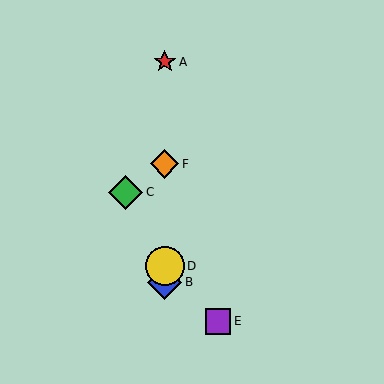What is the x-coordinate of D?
Object D is at x≈165.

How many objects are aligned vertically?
4 objects (A, B, D, F) are aligned vertically.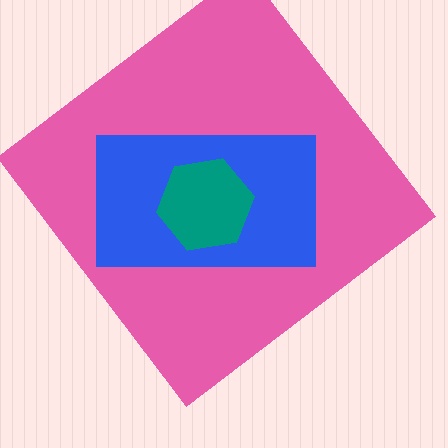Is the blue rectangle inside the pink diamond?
Yes.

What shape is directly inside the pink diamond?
The blue rectangle.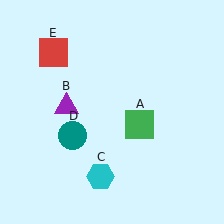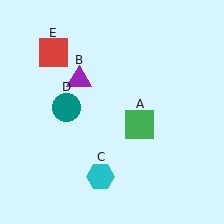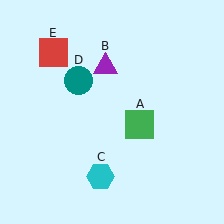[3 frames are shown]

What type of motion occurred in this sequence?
The purple triangle (object B), teal circle (object D) rotated clockwise around the center of the scene.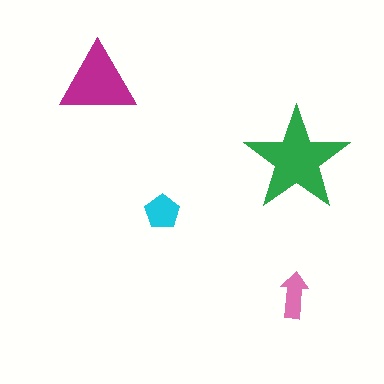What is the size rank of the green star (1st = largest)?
1st.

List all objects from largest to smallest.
The green star, the magenta triangle, the cyan pentagon, the pink arrow.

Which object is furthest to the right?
The green star is rightmost.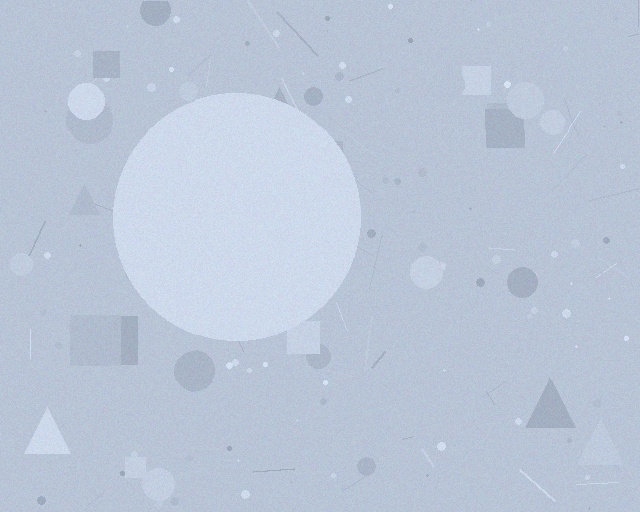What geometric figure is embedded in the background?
A circle is embedded in the background.